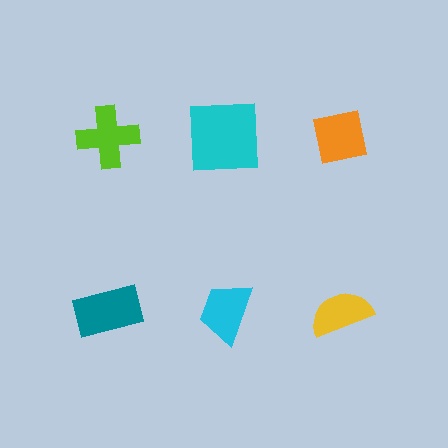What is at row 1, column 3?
An orange square.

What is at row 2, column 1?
A teal rectangle.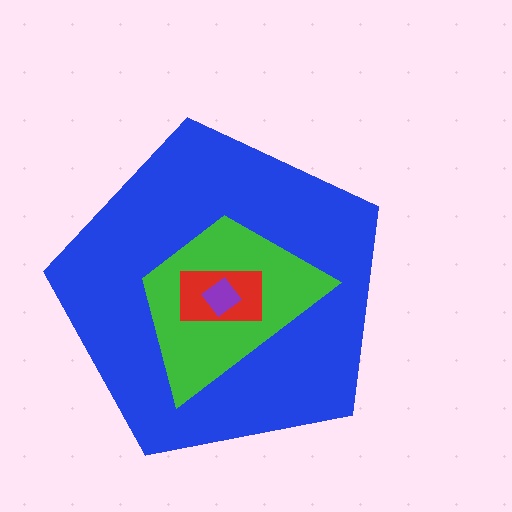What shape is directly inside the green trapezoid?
The red rectangle.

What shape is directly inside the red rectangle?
The purple diamond.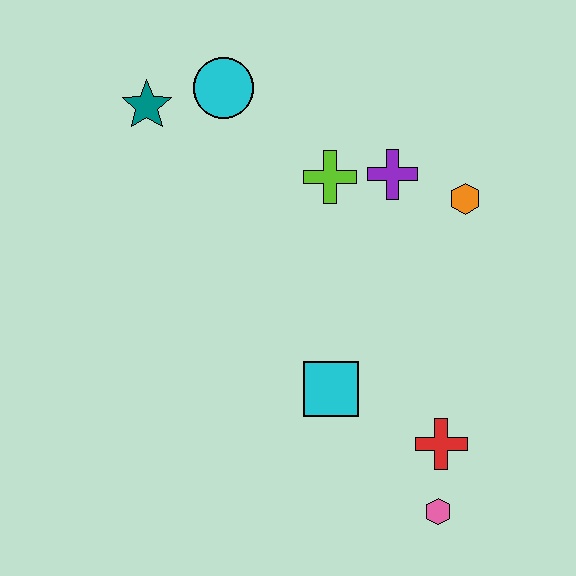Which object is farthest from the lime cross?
The pink hexagon is farthest from the lime cross.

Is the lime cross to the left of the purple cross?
Yes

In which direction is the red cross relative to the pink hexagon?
The red cross is above the pink hexagon.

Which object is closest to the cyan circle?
The teal star is closest to the cyan circle.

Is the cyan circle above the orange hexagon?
Yes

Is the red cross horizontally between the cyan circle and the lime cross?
No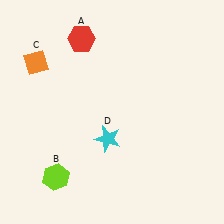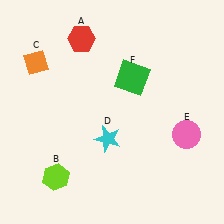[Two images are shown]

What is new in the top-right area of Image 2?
A green square (F) was added in the top-right area of Image 2.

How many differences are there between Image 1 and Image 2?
There are 2 differences between the two images.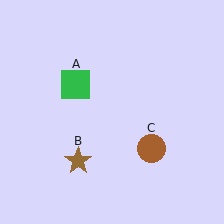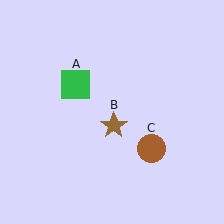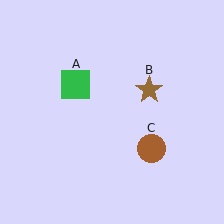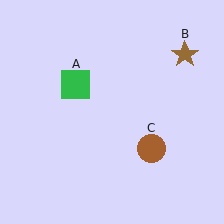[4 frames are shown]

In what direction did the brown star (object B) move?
The brown star (object B) moved up and to the right.